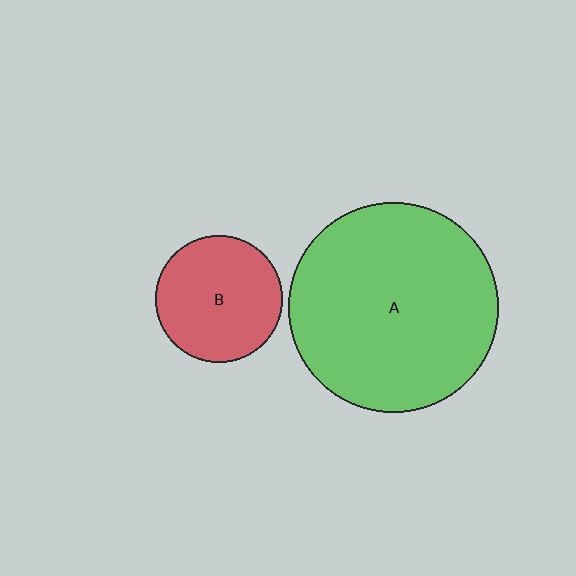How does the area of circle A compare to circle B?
Approximately 2.8 times.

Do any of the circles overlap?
No, none of the circles overlap.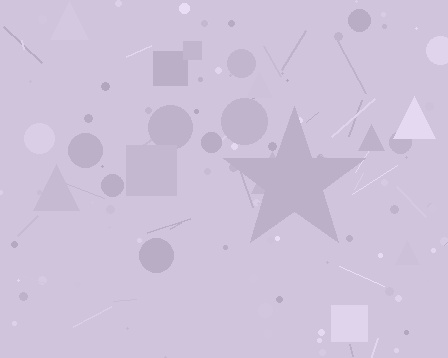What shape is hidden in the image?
A star is hidden in the image.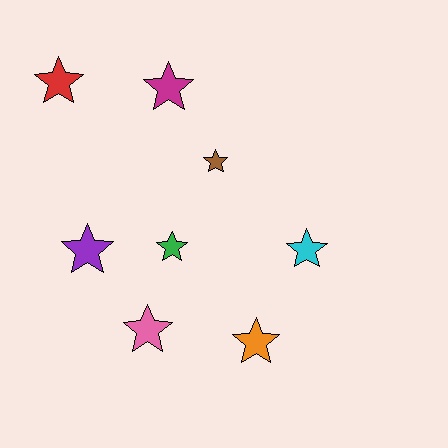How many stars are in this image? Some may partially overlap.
There are 8 stars.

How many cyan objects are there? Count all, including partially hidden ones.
There is 1 cyan object.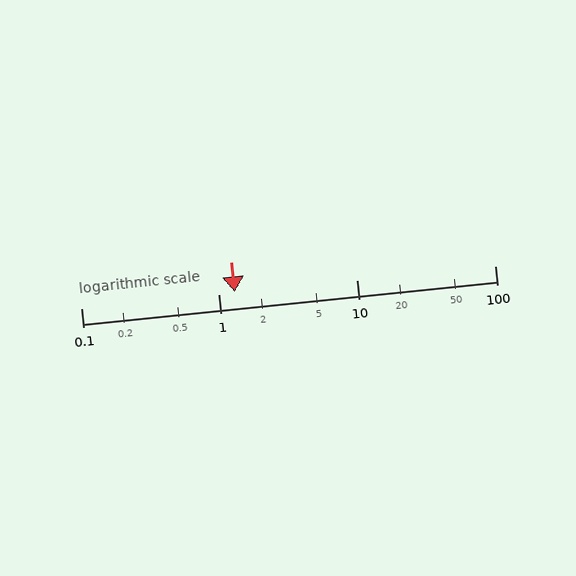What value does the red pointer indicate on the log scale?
The pointer indicates approximately 1.3.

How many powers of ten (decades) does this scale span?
The scale spans 3 decades, from 0.1 to 100.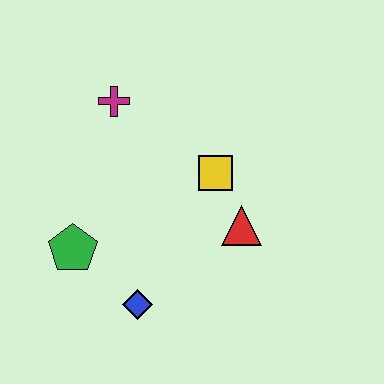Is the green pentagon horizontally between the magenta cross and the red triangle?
No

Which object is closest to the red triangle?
The yellow square is closest to the red triangle.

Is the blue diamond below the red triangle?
Yes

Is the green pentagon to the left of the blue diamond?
Yes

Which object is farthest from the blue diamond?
The magenta cross is farthest from the blue diamond.